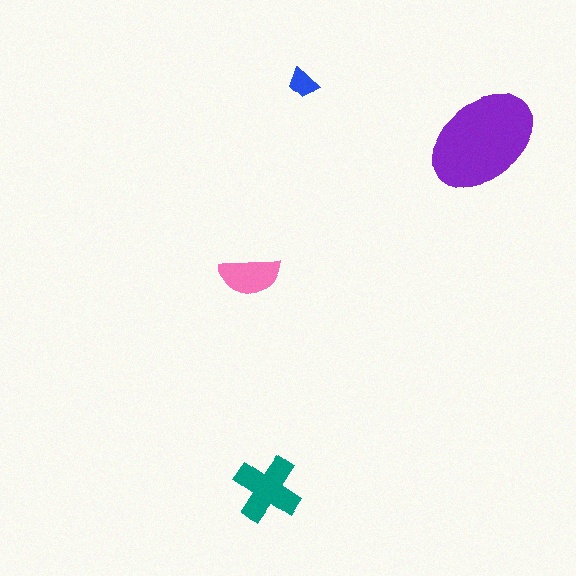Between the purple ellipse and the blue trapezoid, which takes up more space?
The purple ellipse.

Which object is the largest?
The purple ellipse.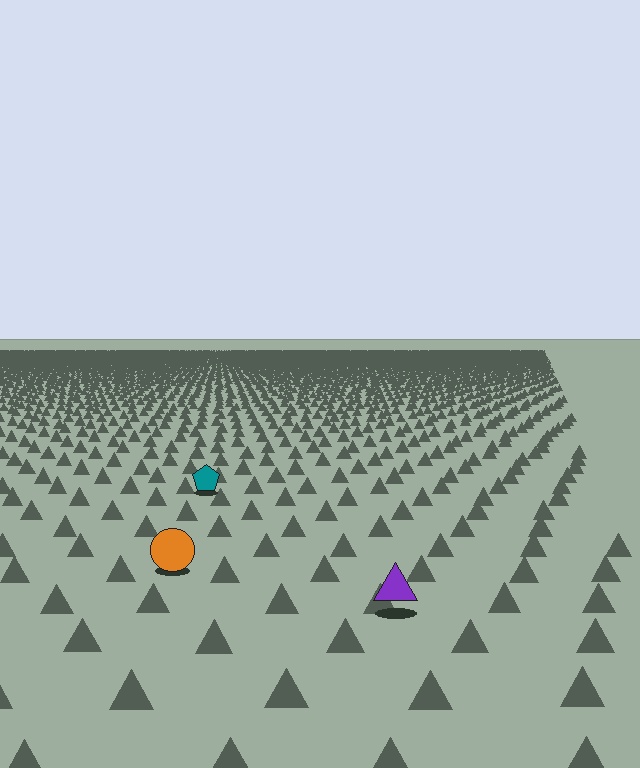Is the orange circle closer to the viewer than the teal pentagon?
Yes. The orange circle is closer — you can tell from the texture gradient: the ground texture is coarser near it.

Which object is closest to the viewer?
The purple triangle is closest. The texture marks near it are larger and more spread out.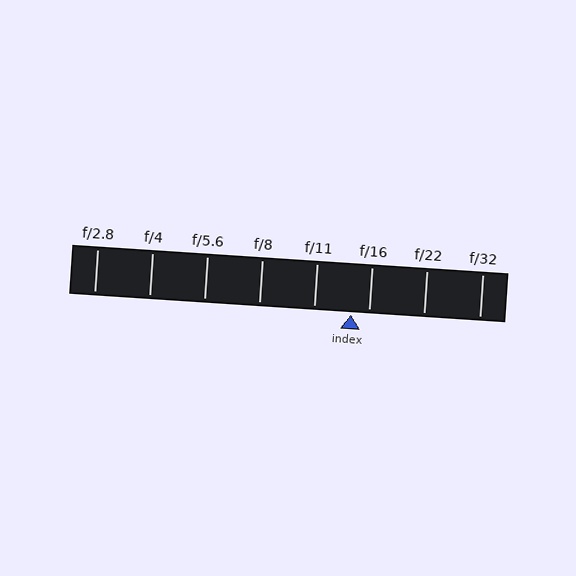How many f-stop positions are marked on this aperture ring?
There are 8 f-stop positions marked.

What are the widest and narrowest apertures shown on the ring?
The widest aperture shown is f/2.8 and the narrowest is f/32.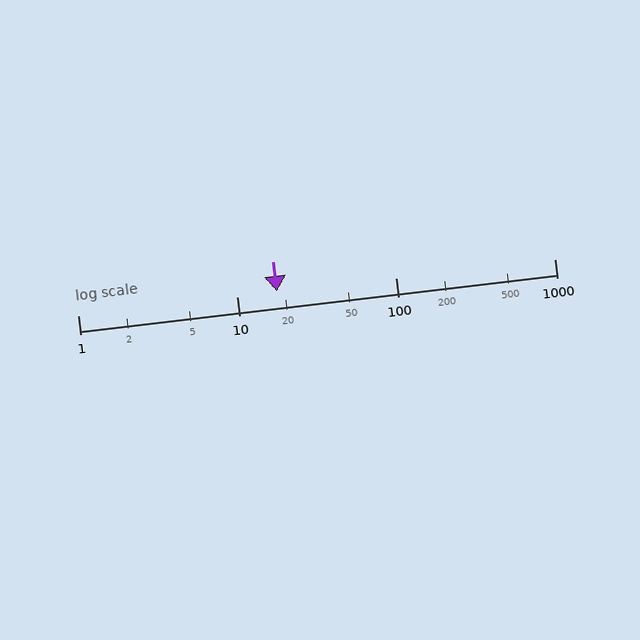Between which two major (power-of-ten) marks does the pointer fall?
The pointer is between 10 and 100.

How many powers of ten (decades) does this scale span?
The scale spans 3 decades, from 1 to 1000.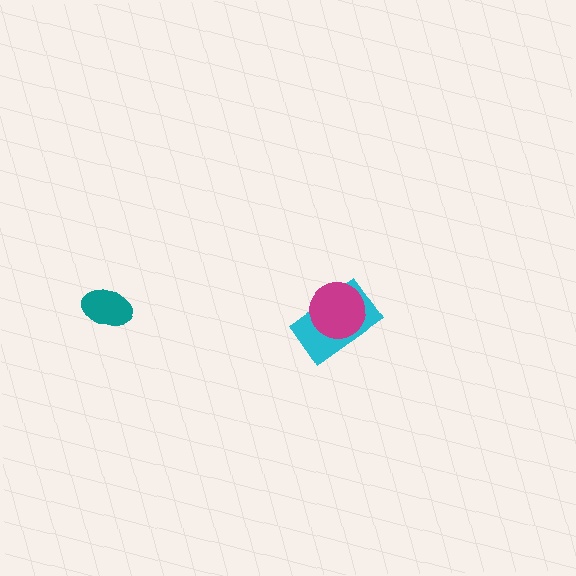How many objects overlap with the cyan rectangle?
1 object overlaps with the cyan rectangle.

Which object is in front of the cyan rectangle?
The magenta circle is in front of the cyan rectangle.